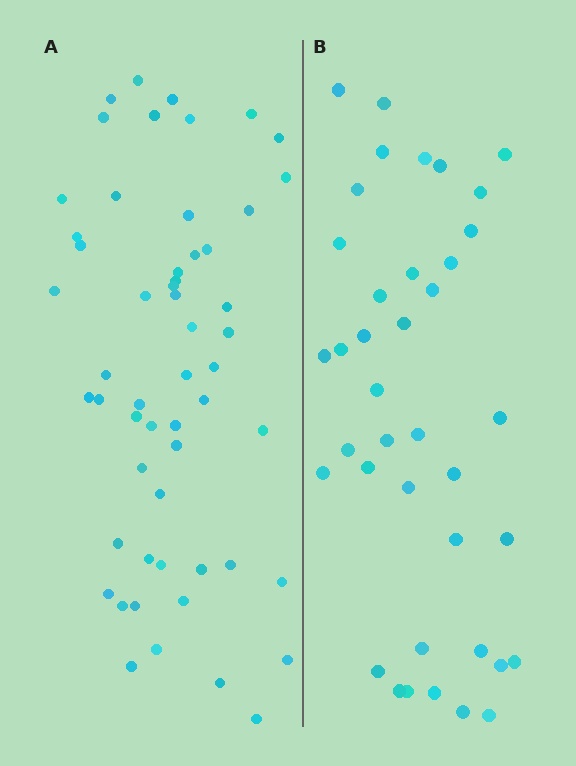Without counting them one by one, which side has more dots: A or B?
Region A (the left region) has more dots.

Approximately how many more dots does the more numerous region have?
Region A has approximately 15 more dots than region B.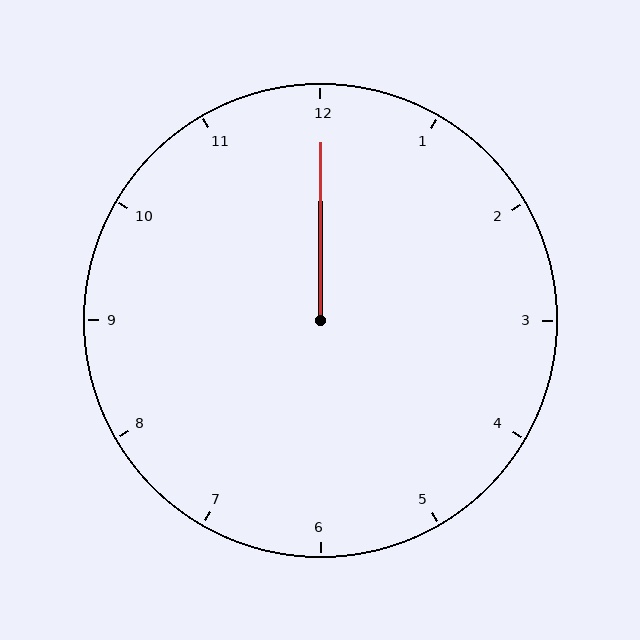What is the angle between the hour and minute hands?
Approximately 0 degrees.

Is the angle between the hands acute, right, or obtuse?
It is acute.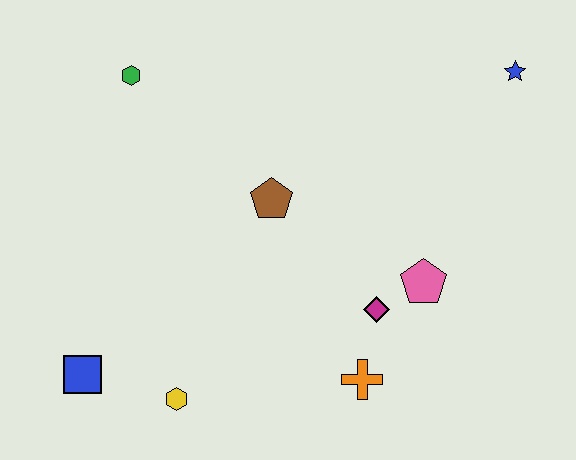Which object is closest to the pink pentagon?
The magenta diamond is closest to the pink pentagon.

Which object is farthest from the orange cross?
The green hexagon is farthest from the orange cross.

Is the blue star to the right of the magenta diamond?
Yes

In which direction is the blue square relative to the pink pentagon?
The blue square is to the left of the pink pentagon.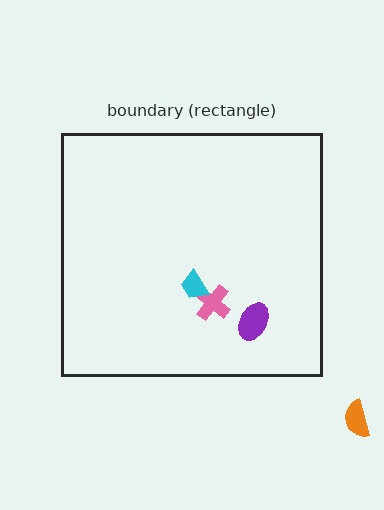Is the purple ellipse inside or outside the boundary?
Inside.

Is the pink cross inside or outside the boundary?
Inside.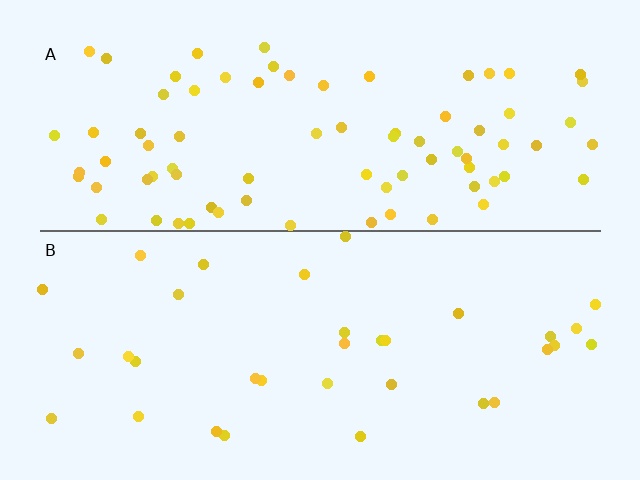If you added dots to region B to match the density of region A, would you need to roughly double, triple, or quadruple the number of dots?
Approximately double.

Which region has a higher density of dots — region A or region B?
A (the top).